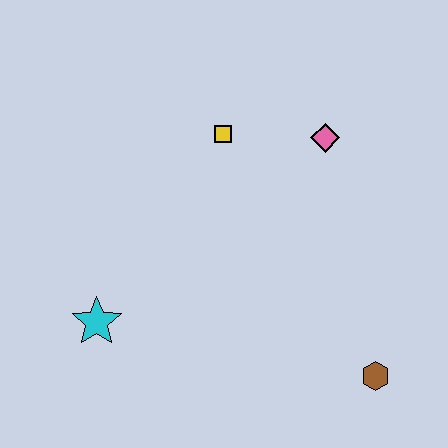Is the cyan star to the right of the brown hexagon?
No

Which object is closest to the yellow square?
The pink diamond is closest to the yellow square.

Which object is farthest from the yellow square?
The brown hexagon is farthest from the yellow square.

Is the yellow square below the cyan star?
No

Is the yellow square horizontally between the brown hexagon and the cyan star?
Yes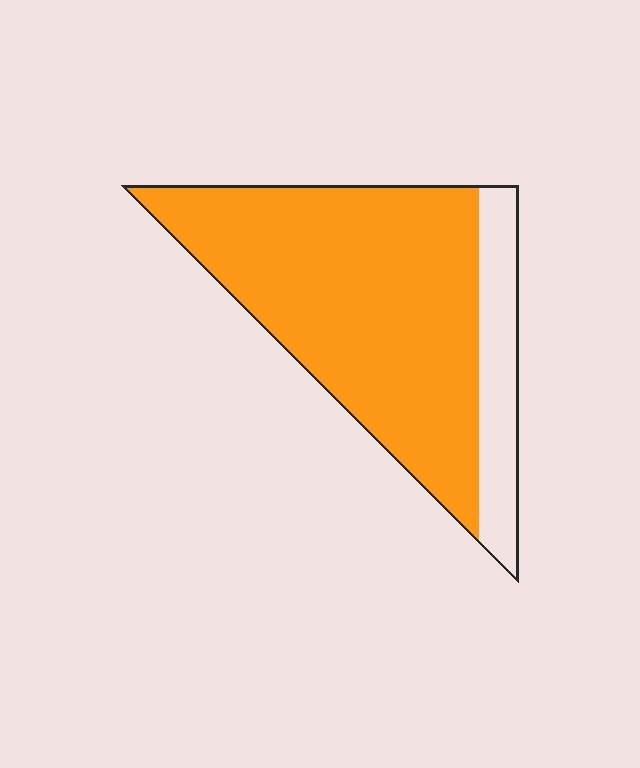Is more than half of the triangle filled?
Yes.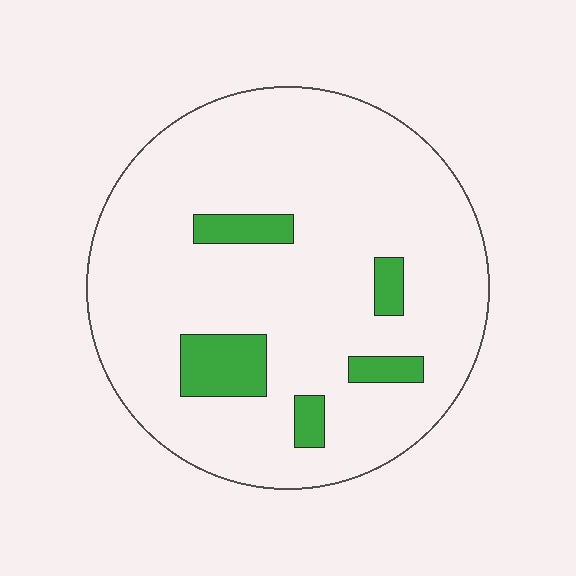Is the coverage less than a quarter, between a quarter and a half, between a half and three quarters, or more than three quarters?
Less than a quarter.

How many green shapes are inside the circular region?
5.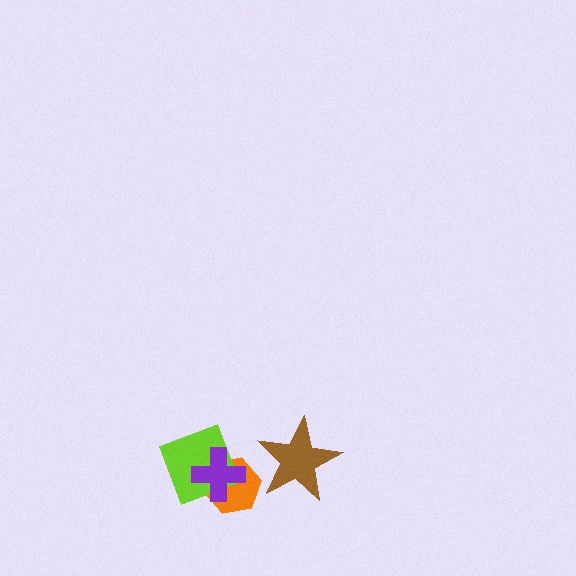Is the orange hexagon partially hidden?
Yes, it is partially covered by another shape.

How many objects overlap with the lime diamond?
2 objects overlap with the lime diamond.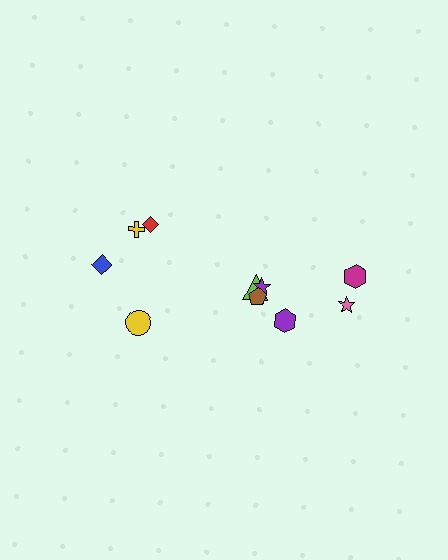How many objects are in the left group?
There are 4 objects.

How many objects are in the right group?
There are 6 objects.